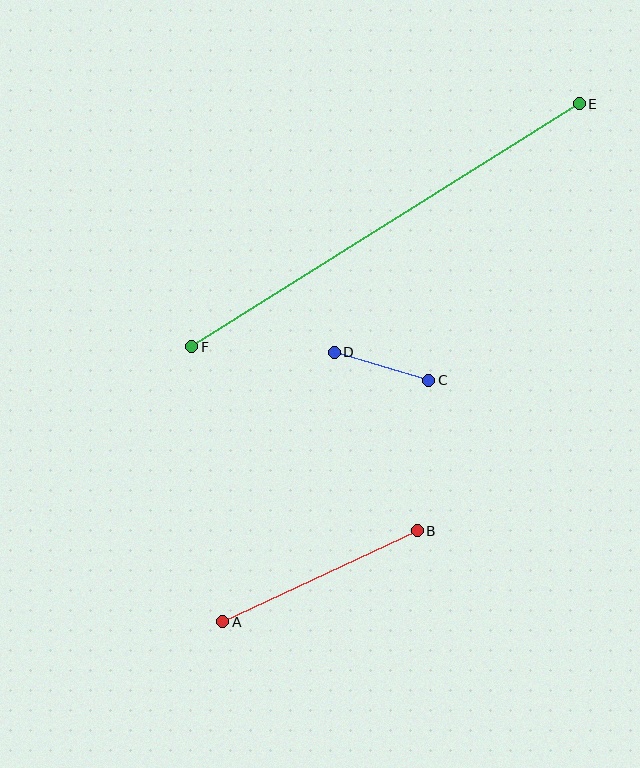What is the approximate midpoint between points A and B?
The midpoint is at approximately (320, 576) pixels.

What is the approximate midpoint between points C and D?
The midpoint is at approximately (382, 366) pixels.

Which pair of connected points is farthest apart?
Points E and F are farthest apart.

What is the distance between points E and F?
The distance is approximately 457 pixels.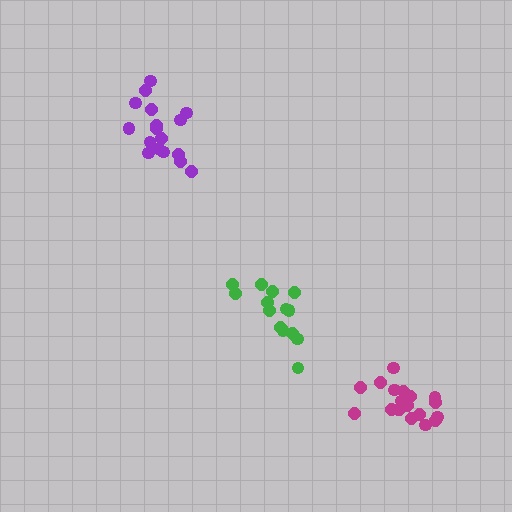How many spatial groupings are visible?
There are 3 spatial groupings.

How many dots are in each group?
Group 1: 17 dots, Group 2: 19 dots, Group 3: 15 dots (51 total).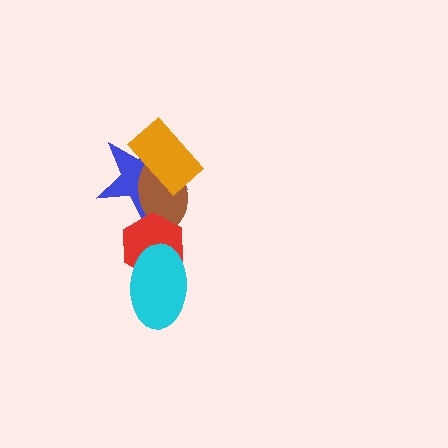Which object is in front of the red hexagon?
The cyan ellipse is in front of the red hexagon.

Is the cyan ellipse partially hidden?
No, no other shape covers it.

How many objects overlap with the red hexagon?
3 objects overlap with the red hexagon.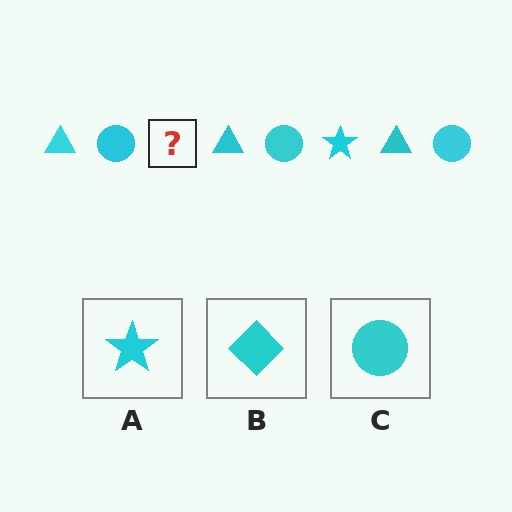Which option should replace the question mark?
Option A.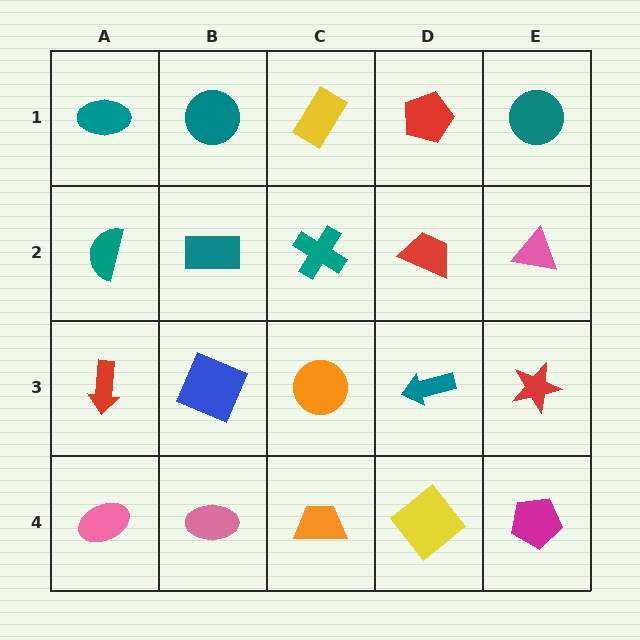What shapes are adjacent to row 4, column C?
An orange circle (row 3, column C), a pink ellipse (row 4, column B), a yellow diamond (row 4, column D).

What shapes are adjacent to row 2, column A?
A teal ellipse (row 1, column A), a red arrow (row 3, column A), a teal rectangle (row 2, column B).